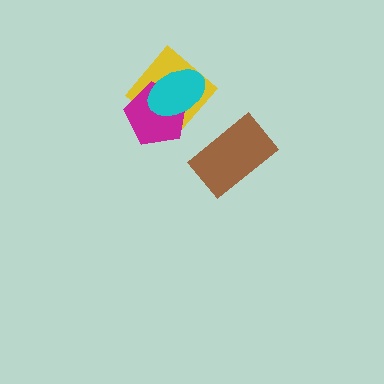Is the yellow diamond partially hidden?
Yes, it is partially covered by another shape.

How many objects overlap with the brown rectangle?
0 objects overlap with the brown rectangle.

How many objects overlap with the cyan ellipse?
2 objects overlap with the cyan ellipse.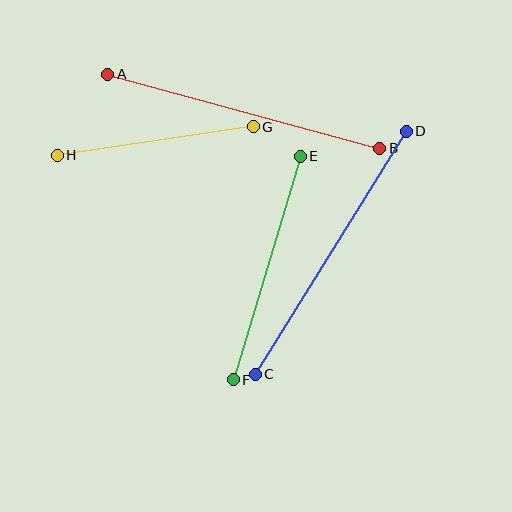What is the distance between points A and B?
The distance is approximately 282 pixels.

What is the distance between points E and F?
The distance is approximately 234 pixels.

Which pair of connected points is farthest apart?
Points C and D are farthest apart.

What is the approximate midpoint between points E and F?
The midpoint is at approximately (267, 268) pixels.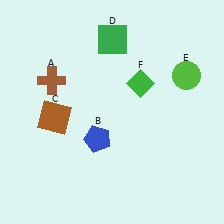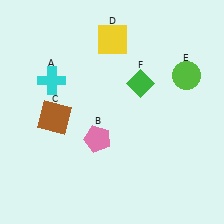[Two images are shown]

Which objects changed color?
A changed from brown to cyan. B changed from blue to pink. D changed from green to yellow.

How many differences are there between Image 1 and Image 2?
There are 3 differences between the two images.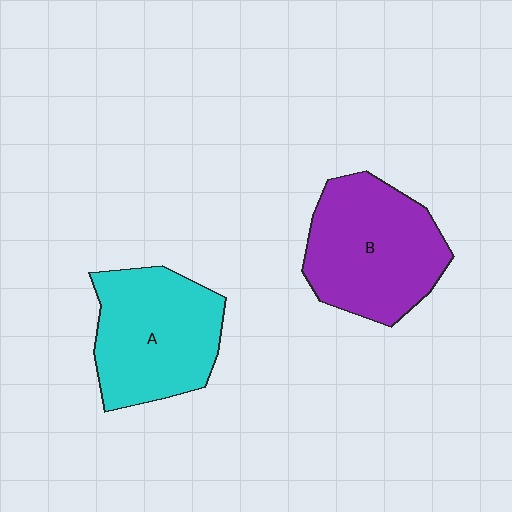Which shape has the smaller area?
Shape A (cyan).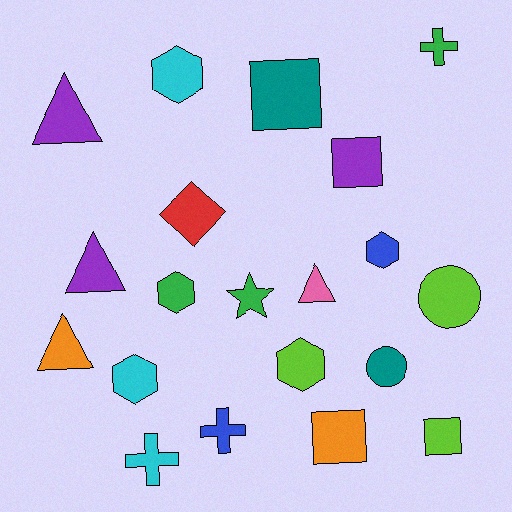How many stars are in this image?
There is 1 star.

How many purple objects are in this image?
There are 3 purple objects.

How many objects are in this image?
There are 20 objects.